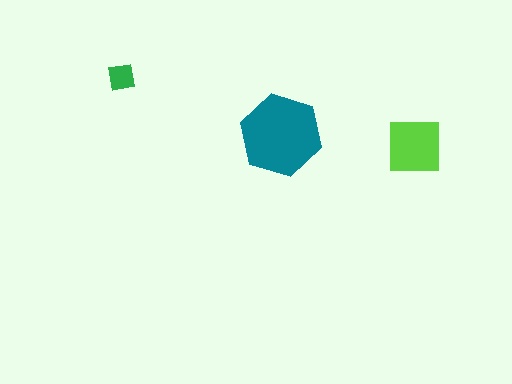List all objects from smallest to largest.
The green square, the lime square, the teal hexagon.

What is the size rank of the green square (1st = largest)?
3rd.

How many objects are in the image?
There are 3 objects in the image.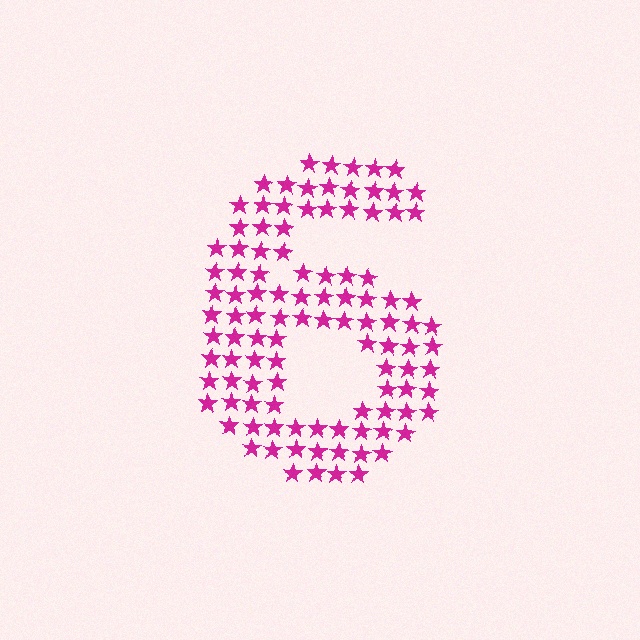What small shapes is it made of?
It is made of small stars.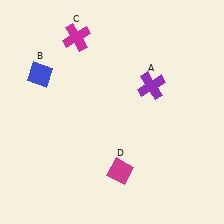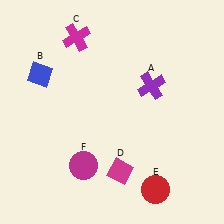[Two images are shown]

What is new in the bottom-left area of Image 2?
A magenta circle (F) was added in the bottom-left area of Image 2.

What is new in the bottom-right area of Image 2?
A red circle (E) was added in the bottom-right area of Image 2.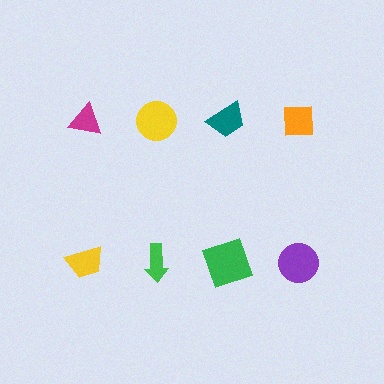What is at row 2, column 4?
A purple circle.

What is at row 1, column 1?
A magenta triangle.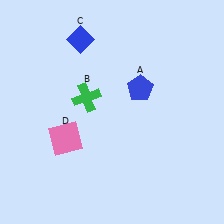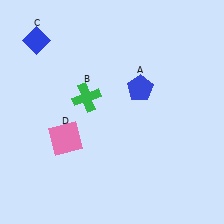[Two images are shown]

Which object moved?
The blue diamond (C) moved left.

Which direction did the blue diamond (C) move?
The blue diamond (C) moved left.